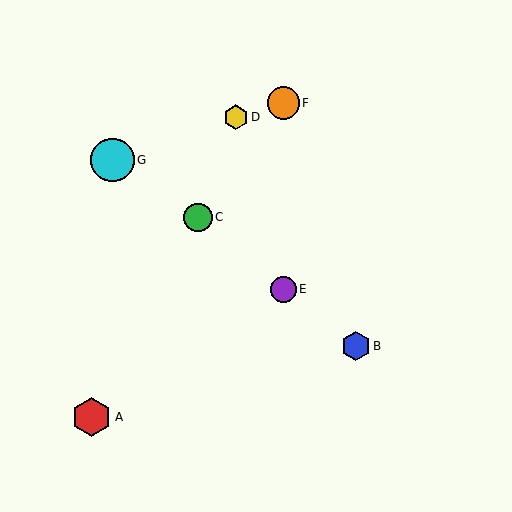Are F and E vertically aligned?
Yes, both are at x≈283.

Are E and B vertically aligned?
No, E is at x≈283 and B is at x≈356.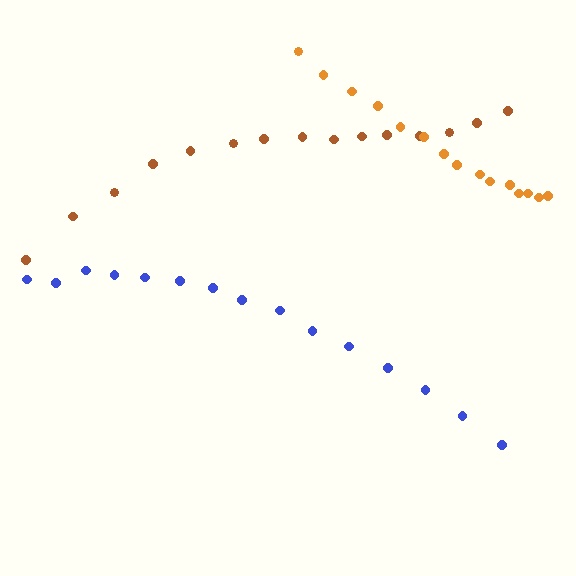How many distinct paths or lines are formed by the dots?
There are 3 distinct paths.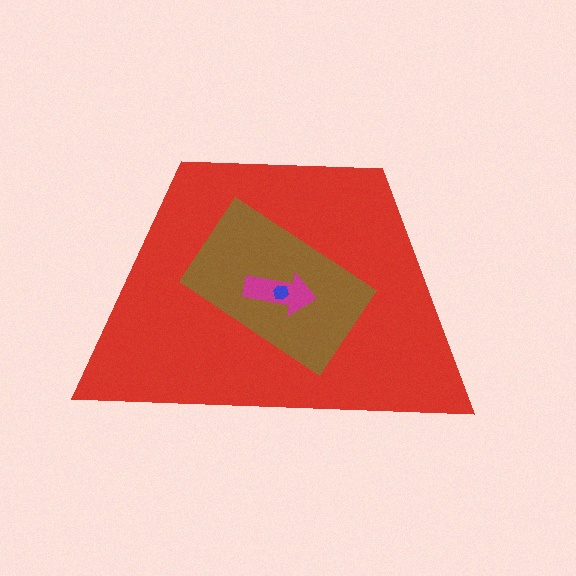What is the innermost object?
The blue hexagon.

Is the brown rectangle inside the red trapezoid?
Yes.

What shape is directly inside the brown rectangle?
The magenta arrow.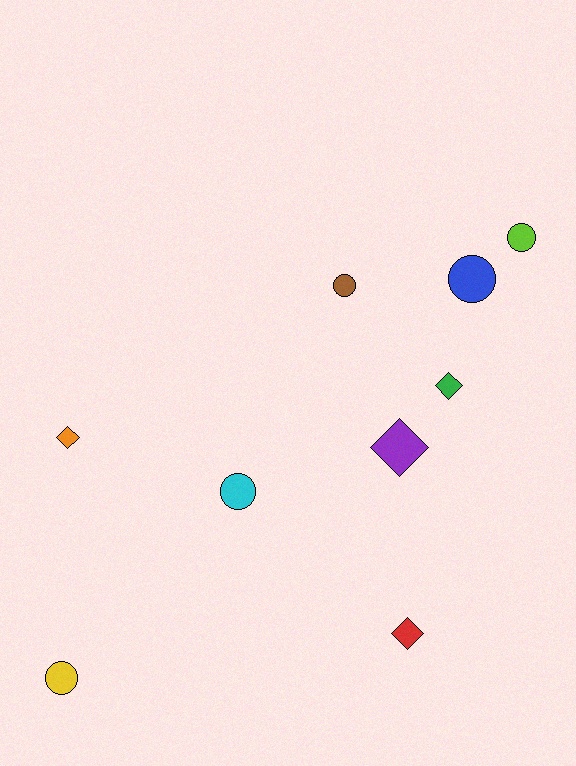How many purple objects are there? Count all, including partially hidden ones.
There is 1 purple object.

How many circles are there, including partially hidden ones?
There are 5 circles.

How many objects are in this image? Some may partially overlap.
There are 9 objects.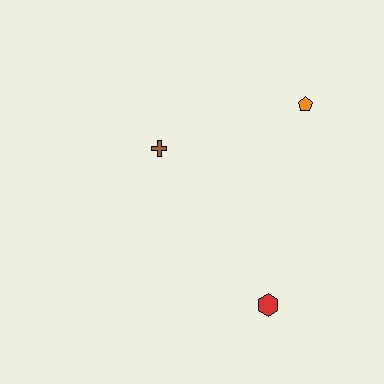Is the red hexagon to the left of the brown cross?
No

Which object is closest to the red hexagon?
The brown cross is closest to the red hexagon.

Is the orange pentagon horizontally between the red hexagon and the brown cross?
No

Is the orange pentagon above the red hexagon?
Yes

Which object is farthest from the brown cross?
The red hexagon is farthest from the brown cross.